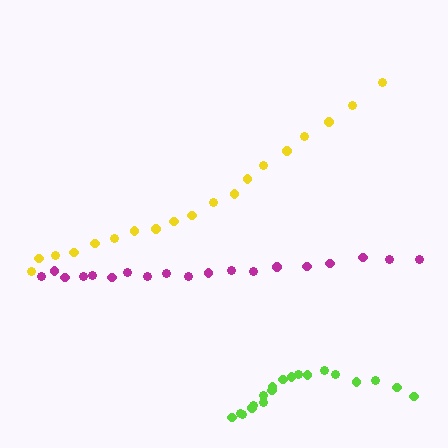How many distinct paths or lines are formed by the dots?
There are 3 distinct paths.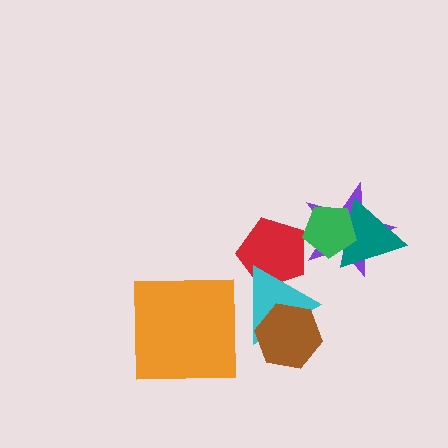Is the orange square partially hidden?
No, no other shape covers it.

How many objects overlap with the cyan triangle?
2 objects overlap with the cyan triangle.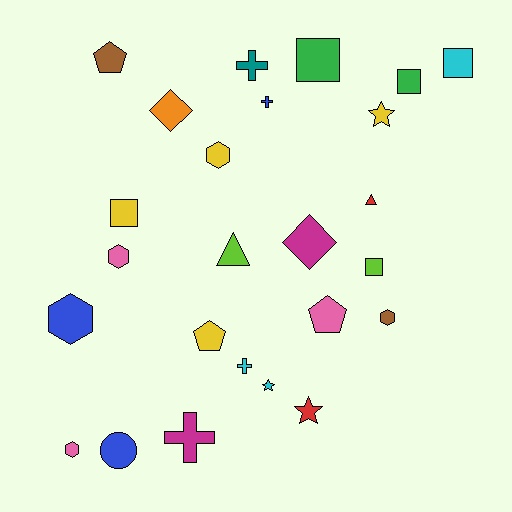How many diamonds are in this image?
There are 2 diamonds.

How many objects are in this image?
There are 25 objects.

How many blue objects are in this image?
There are 3 blue objects.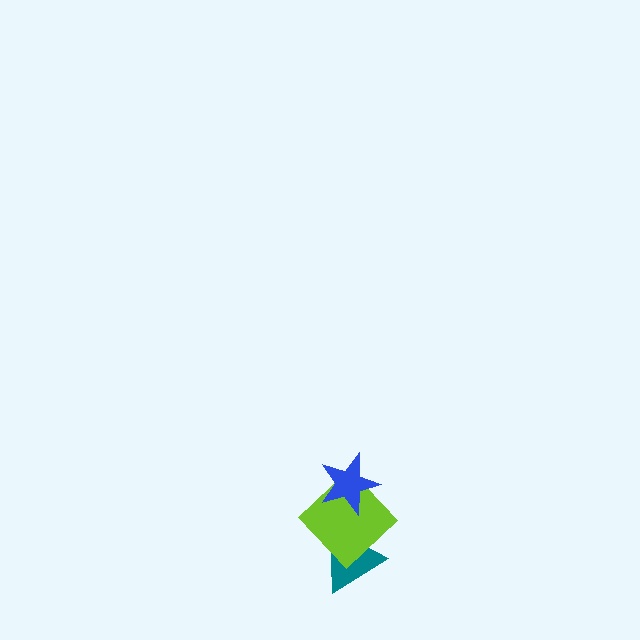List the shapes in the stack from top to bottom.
From top to bottom: the blue star, the lime diamond, the teal triangle.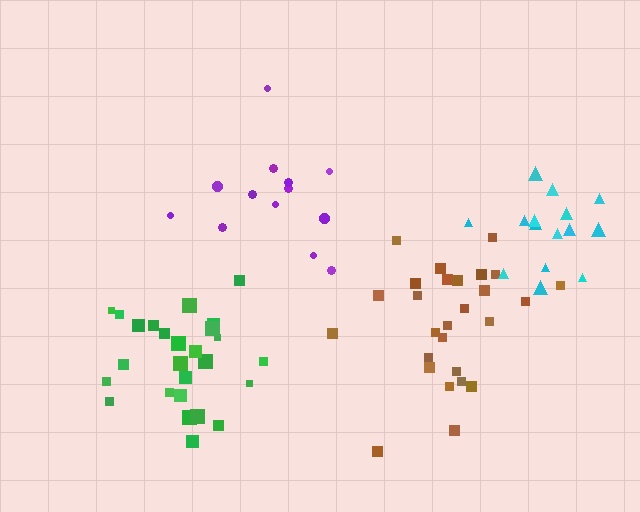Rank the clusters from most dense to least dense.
green, cyan, purple, brown.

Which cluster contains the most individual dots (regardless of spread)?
Brown (27).